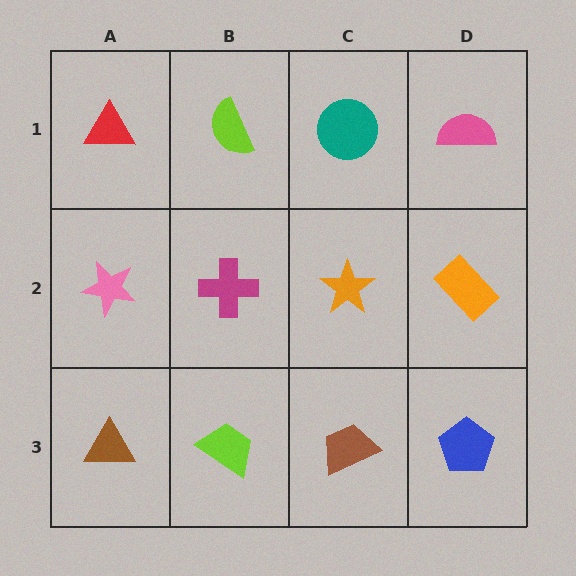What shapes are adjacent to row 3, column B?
A magenta cross (row 2, column B), a brown triangle (row 3, column A), a brown trapezoid (row 3, column C).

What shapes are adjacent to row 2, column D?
A pink semicircle (row 1, column D), a blue pentagon (row 3, column D), an orange star (row 2, column C).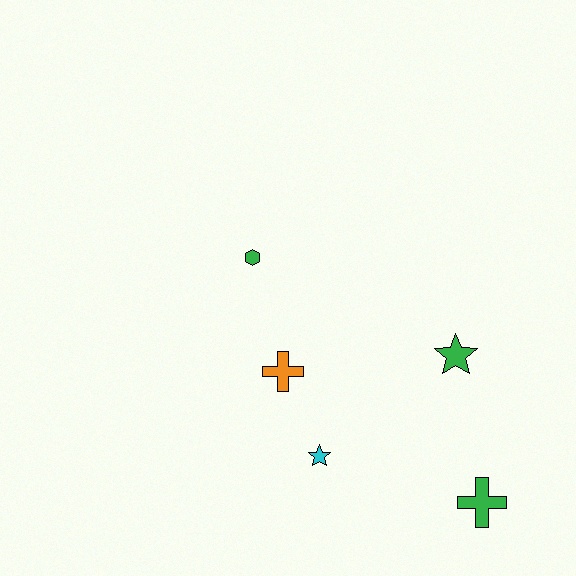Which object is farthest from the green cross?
The green hexagon is farthest from the green cross.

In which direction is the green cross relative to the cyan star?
The green cross is to the right of the cyan star.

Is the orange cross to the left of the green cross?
Yes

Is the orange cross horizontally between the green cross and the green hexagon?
Yes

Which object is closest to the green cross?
The green star is closest to the green cross.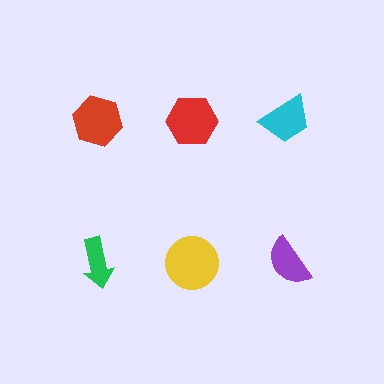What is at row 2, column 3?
A purple semicircle.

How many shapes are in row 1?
3 shapes.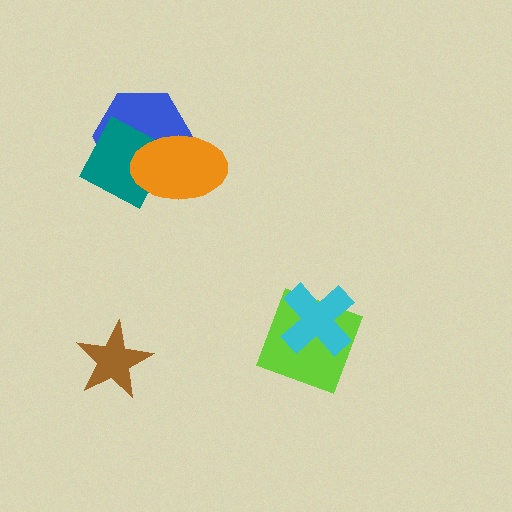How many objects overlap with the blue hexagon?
2 objects overlap with the blue hexagon.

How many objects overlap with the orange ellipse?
2 objects overlap with the orange ellipse.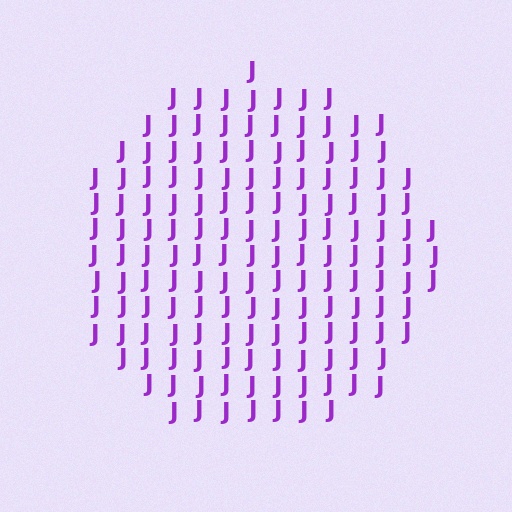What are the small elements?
The small elements are letter J's.